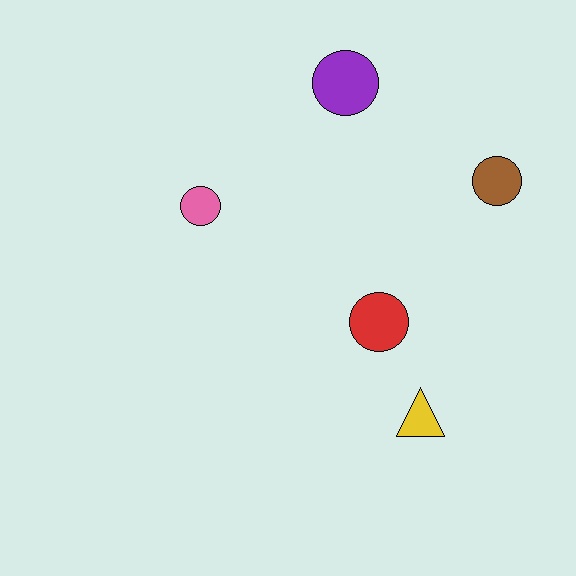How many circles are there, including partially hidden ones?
There are 4 circles.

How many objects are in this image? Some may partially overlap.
There are 5 objects.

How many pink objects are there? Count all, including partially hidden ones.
There is 1 pink object.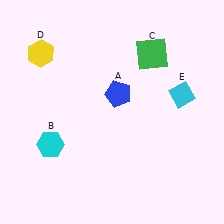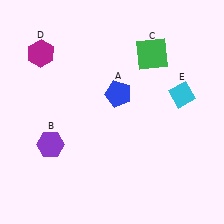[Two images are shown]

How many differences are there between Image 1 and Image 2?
There are 2 differences between the two images.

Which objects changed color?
B changed from cyan to purple. D changed from yellow to magenta.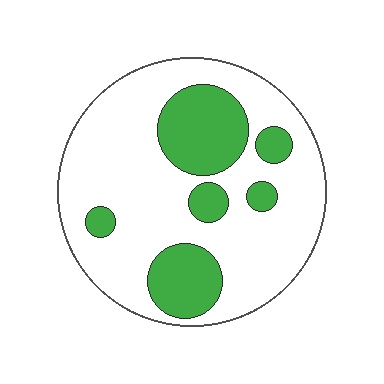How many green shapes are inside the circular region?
6.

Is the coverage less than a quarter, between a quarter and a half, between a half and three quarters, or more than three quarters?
Between a quarter and a half.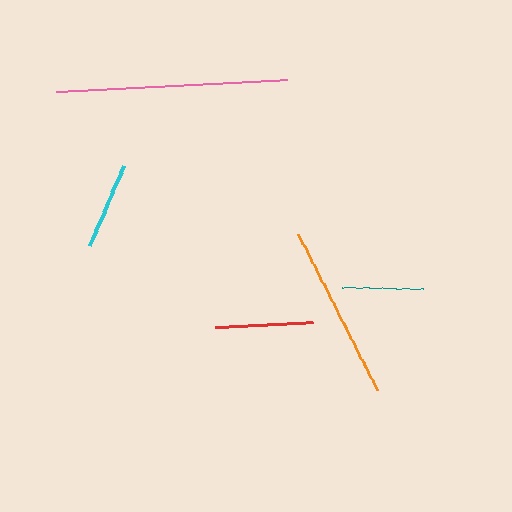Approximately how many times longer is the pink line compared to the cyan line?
The pink line is approximately 2.7 times the length of the cyan line.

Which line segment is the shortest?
The teal line is the shortest at approximately 81 pixels.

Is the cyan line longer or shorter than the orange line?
The orange line is longer than the cyan line.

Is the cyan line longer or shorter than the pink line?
The pink line is longer than the cyan line.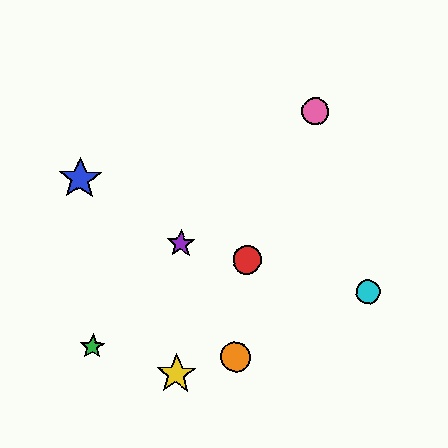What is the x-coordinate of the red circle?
The red circle is at x≈247.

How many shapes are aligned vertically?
2 shapes (the yellow star, the purple star) are aligned vertically.